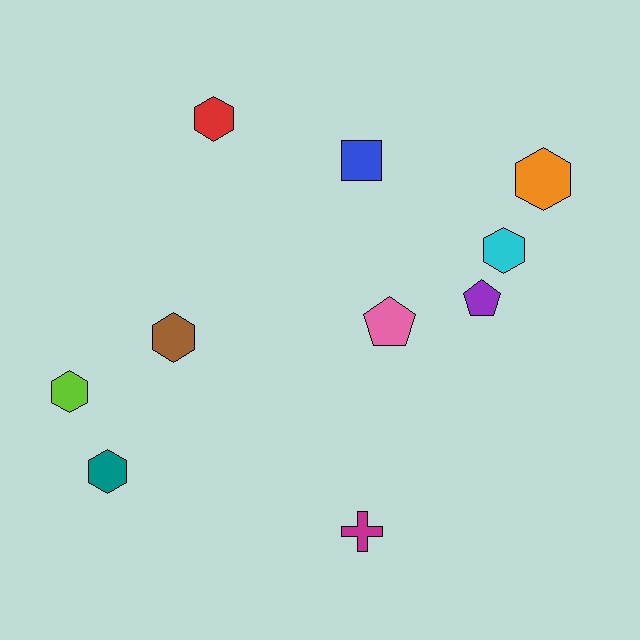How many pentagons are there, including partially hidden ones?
There are 2 pentagons.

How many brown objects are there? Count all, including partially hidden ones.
There is 1 brown object.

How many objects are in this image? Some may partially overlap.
There are 10 objects.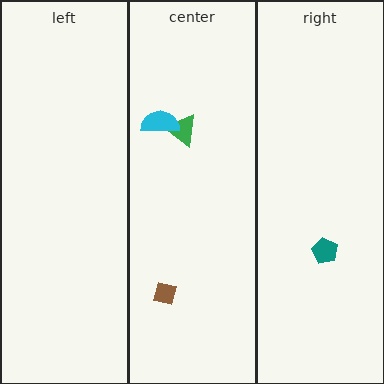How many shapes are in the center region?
3.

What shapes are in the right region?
The teal pentagon.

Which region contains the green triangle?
The center region.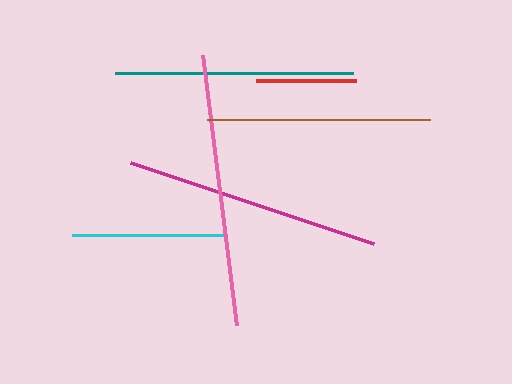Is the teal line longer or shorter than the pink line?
The pink line is longer than the teal line.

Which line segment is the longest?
The pink line is the longest at approximately 272 pixels.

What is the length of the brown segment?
The brown segment is approximately 224 pixels long.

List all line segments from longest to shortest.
From longest to shortest: pink, magenta, teal, brown, cyan, red.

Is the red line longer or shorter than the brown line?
The brown line is longer than the red line.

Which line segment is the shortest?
The red line is the shortest at approximately 100 pixels.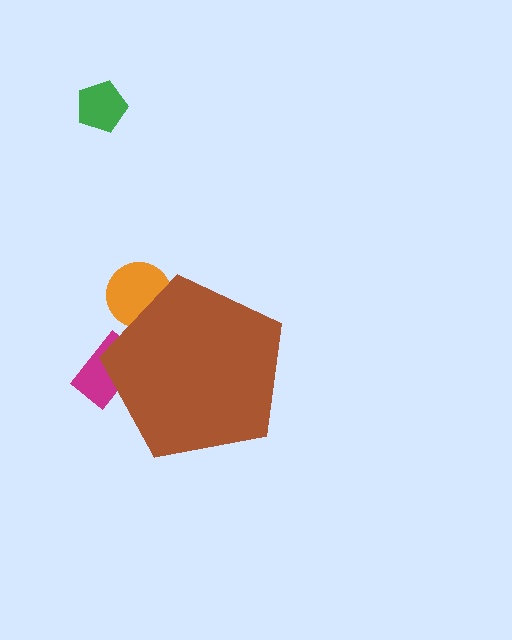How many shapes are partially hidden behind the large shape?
2 shapes are partially hidden.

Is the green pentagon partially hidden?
No, the green pentagon is fully visible.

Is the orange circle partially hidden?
Yes, the orange circle is partially hidden behind the brown pentagon.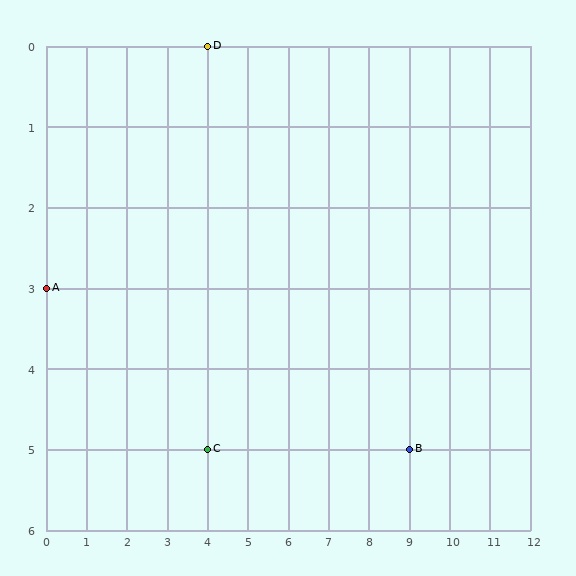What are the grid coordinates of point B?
Point B is at grid coordinates (9, 5).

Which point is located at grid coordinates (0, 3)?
Point A is at (0, 3).